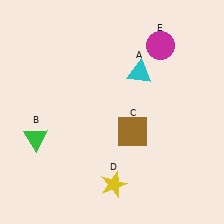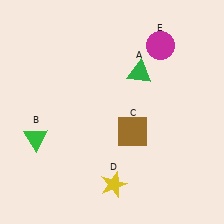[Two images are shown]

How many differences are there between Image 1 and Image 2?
There is 1 difference between the two images.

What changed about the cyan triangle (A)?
In Image 1, A is cyan. In Image 2, it changed to green.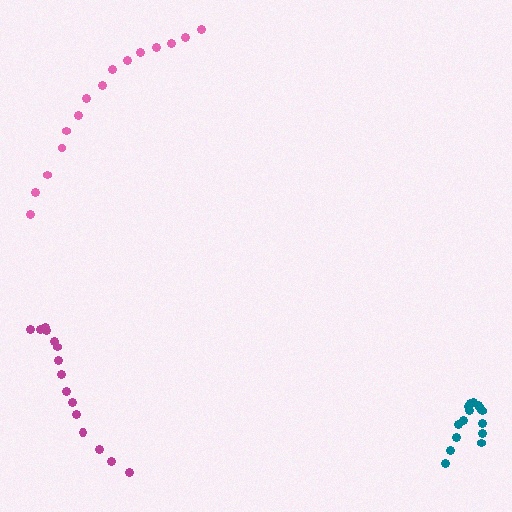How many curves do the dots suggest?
There are 3 distinct paths.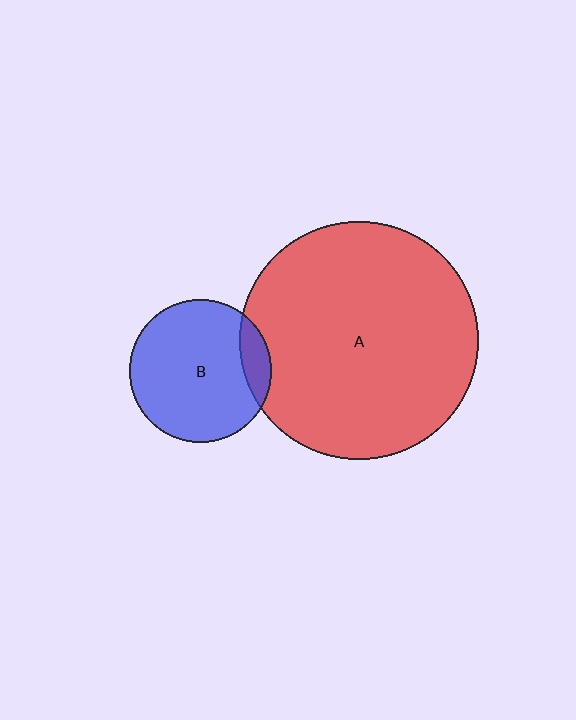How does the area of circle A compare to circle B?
Approximately 2.8 times.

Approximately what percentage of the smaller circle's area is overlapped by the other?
Approximately 10%.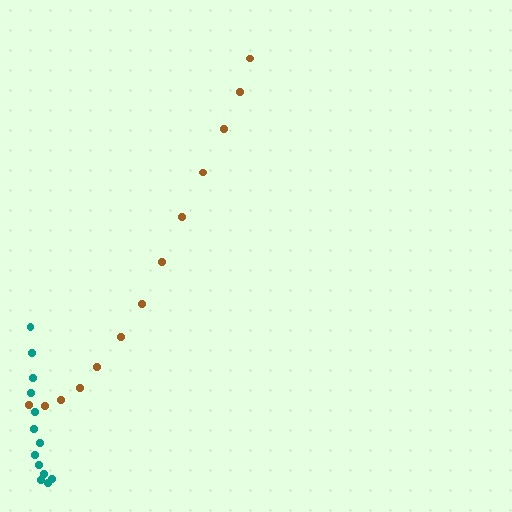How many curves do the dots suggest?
There are 2 distinct paths.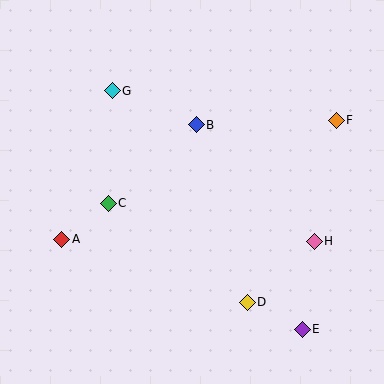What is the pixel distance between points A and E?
The distance between A and E is 257 pixels.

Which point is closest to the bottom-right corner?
Point E is closest to the bottom-right corner.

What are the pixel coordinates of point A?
Point A is at (62, 239).